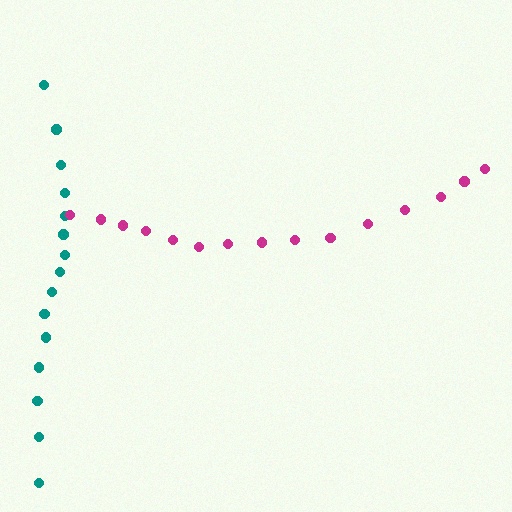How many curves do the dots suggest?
There are 2 distinct paths.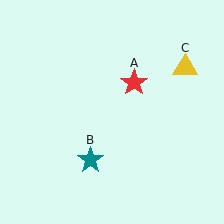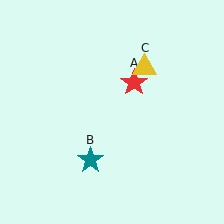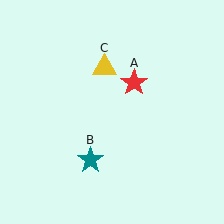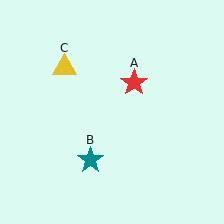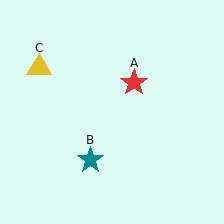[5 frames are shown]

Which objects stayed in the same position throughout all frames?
Red star (object A) and teal star (object B) remained stationary.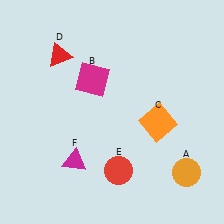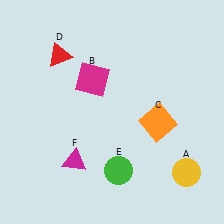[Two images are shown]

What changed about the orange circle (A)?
In Image 1, A is orange. In Image 2, it changed to yellow.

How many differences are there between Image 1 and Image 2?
There are 2 differences between the two images.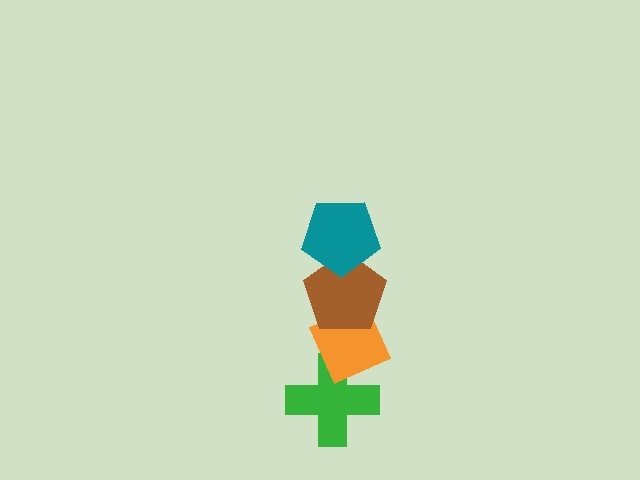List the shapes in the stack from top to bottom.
From top to bottom: the teal pentagon, the brown pentagon, the orange diamond, the green cross.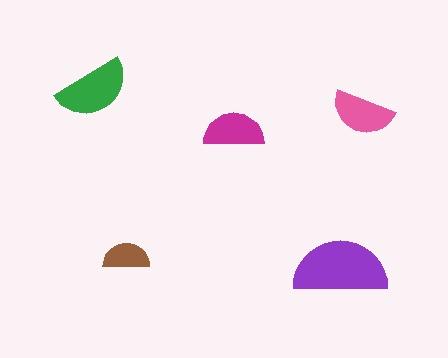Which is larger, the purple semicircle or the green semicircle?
The purple one.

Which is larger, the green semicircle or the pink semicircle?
The green one.